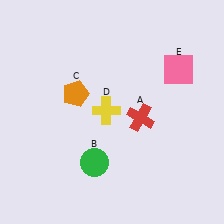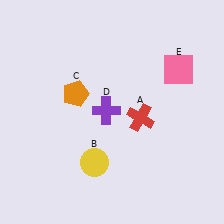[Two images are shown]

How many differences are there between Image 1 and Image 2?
There are 2 differences between the two images.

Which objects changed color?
B changed from green to yellow. D changed from yellow to purple.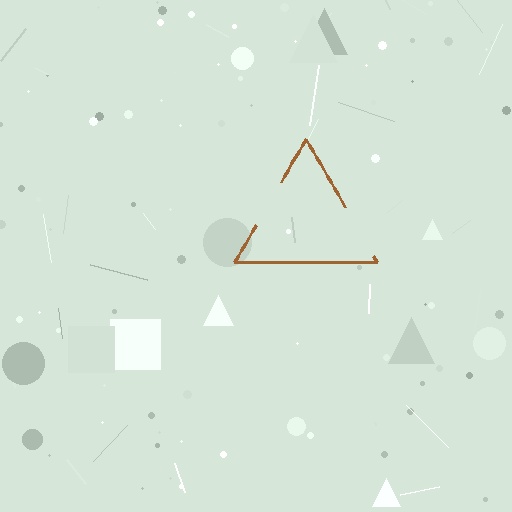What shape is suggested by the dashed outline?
The dashed outline suggests a triangle.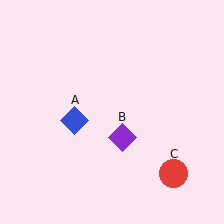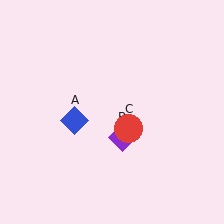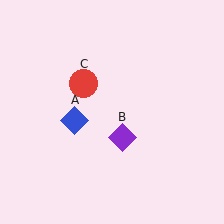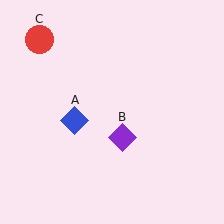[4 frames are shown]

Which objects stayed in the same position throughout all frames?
Blue diamond (object A) and purple diamond (object B) remained stationary.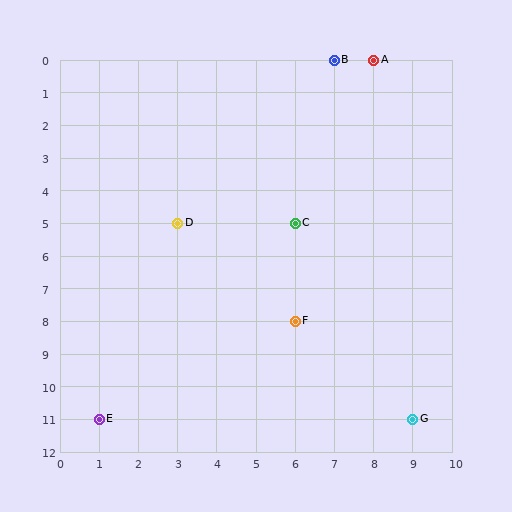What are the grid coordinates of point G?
Point G is at grid coordinates (9, 11).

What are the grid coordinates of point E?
Point E is at grid coordinates (1, 11).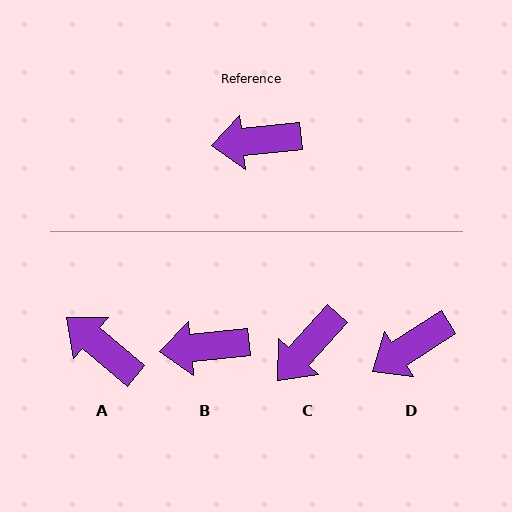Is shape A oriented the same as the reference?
No, it is off by about 46 degrees.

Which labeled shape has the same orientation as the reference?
B.